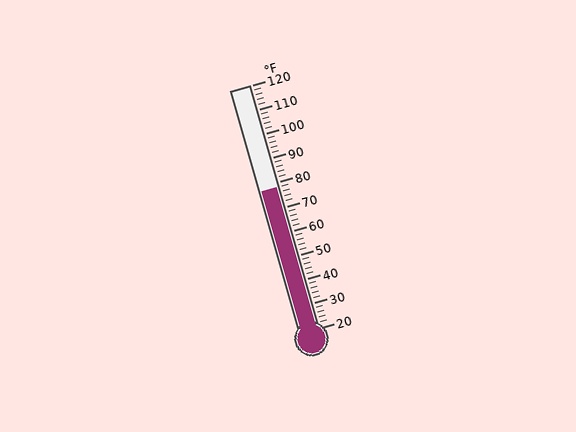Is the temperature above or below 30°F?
The temperature is above 30°F.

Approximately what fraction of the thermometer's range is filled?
The thermometer is filled to approximately 60% of its range.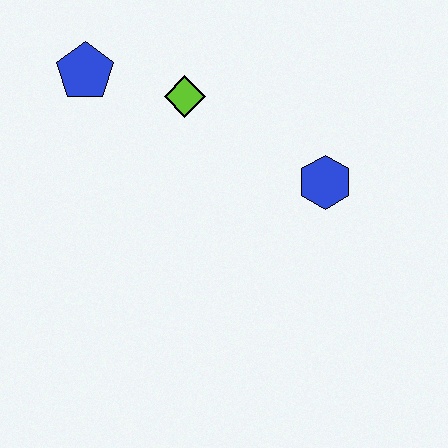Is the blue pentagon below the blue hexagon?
No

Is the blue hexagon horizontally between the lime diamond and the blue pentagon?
No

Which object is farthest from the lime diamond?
The blue hexagon is farthest from the lime diamond.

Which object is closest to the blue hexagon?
The lime diamond is closest to the blue hexagon.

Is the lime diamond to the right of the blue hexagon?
No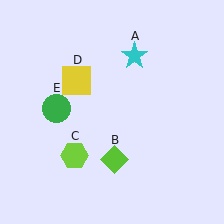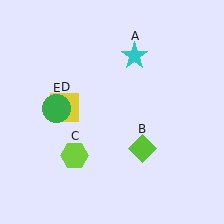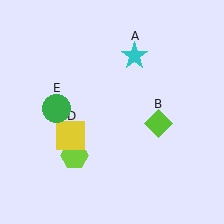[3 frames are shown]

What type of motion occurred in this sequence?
The lime diamond (object B), yellow square (object D) rotated counterclockwise around the center of the scene.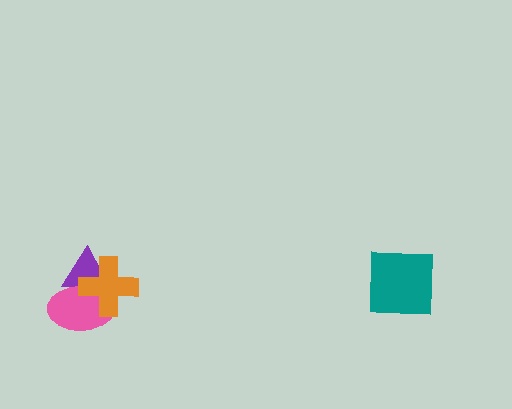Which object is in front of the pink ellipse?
The orange cross is in front of the pink ellipse.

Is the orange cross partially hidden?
No, no other shape covers it.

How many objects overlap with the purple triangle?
2 objects overlap with the purple triangle.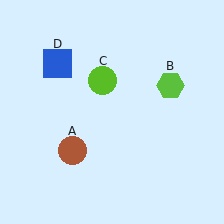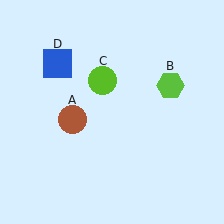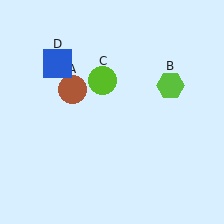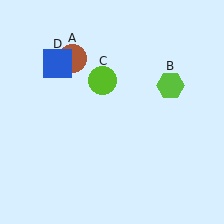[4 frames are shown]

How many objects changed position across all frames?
1 object changed position: brown circle (object A).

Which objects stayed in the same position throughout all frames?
Lime hexagon (object B) and lime circle (object C) and blue square (object D) remained stationary.